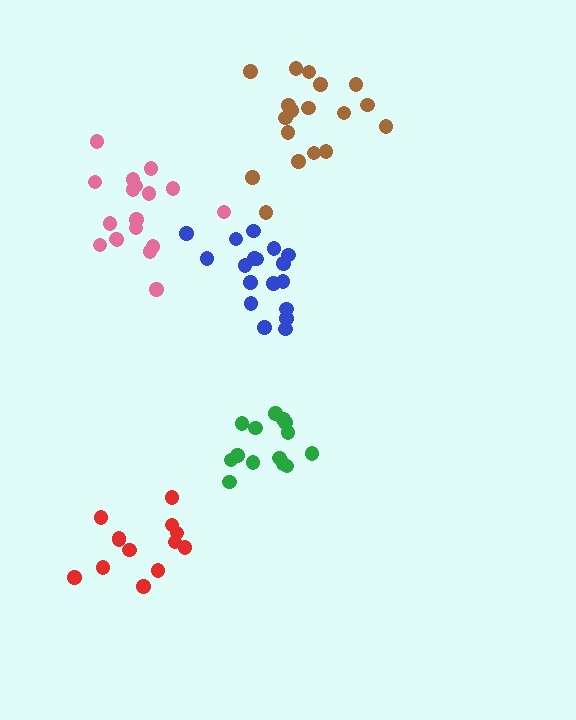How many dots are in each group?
Group 1: 14 dots, Group 2: 18 dots, Group 3: 18 dots, Group 4: 18 dots, Group 5: 13 dots (81 total).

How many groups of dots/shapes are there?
There are 5 groups.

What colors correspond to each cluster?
The clusters are colored: green, blue, pink, brown, red.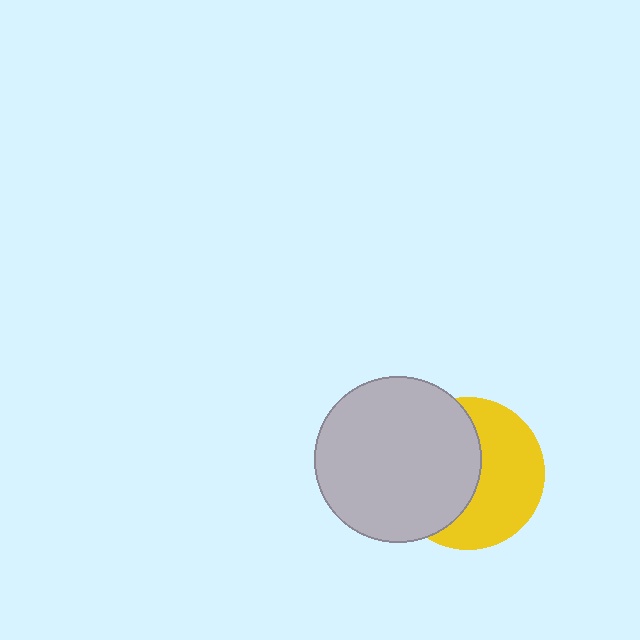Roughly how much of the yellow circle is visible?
About half of it is visible (roughly 51%).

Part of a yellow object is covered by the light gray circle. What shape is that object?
It is a circle.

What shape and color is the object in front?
The object in front is a light gray circle.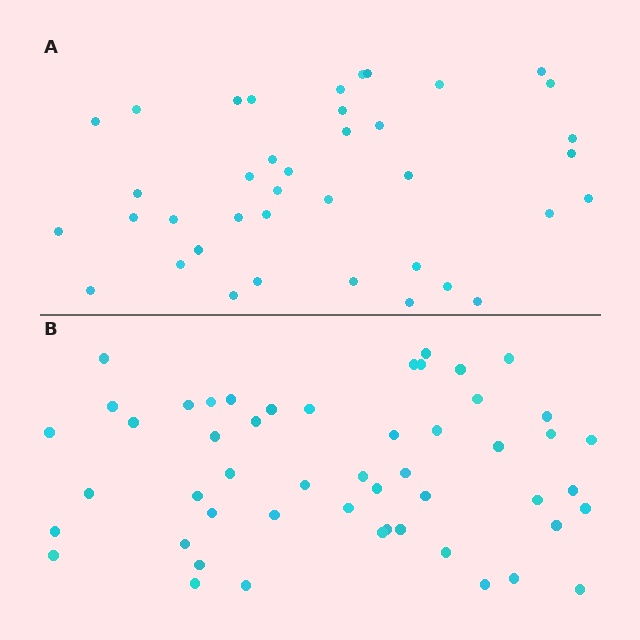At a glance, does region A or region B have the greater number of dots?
Region B (the bottom region) has more dots.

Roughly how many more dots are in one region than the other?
Region B has roughly 12 or so more dots than region A.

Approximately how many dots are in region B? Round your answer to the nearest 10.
About 50 dots. (The exact count is 51, which rounds to 50.)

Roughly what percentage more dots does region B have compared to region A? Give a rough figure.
About 30% more.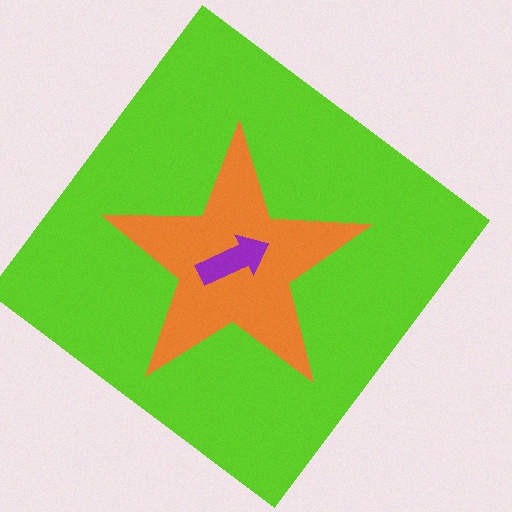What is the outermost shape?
The lime diamond.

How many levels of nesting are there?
3.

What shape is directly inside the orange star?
The purple arrow.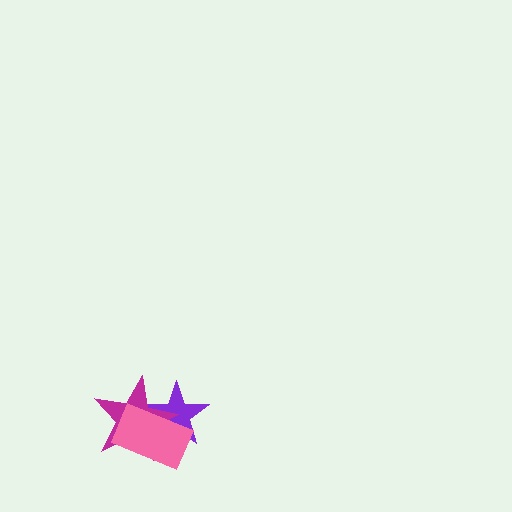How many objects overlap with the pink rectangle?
2 objects overlap with the pink rectangle.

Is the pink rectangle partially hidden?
No, no other shape covers it.